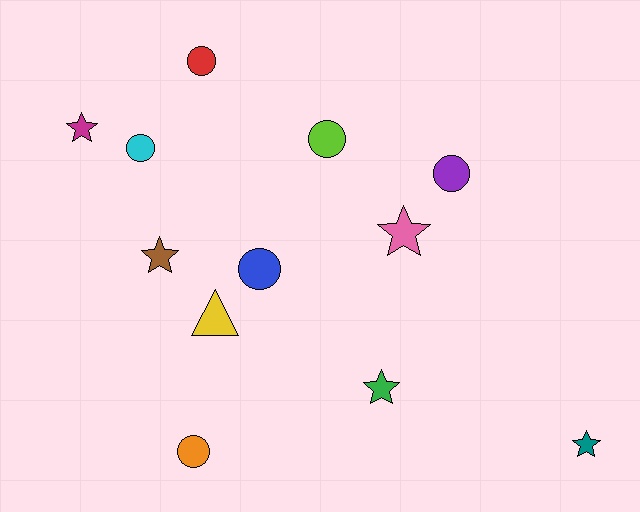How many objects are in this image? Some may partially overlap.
There are 12 objects.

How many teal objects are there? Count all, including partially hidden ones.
There is 1 teal object.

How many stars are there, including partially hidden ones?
There are 5 stars.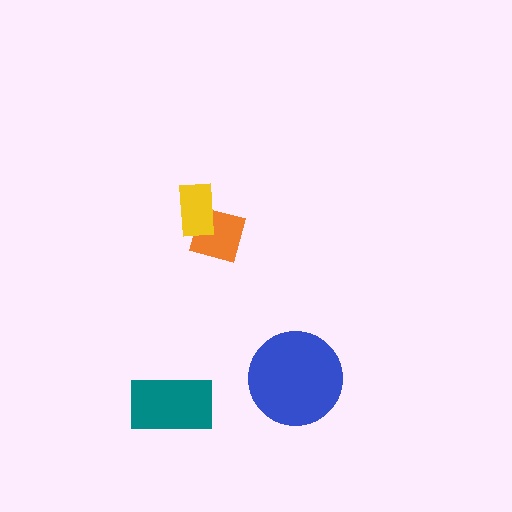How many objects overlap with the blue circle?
0 objects overlap with the blue circle.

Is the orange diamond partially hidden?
Yes, it is partially covered by another shape.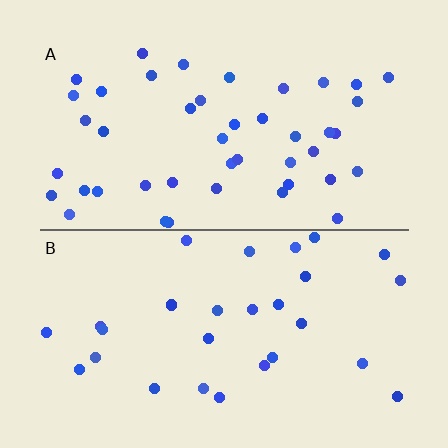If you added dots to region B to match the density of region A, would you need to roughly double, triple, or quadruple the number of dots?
Approximately double.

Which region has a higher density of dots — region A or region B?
A (the top).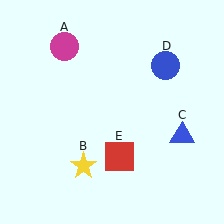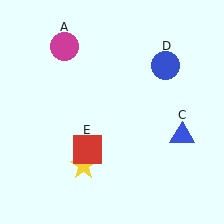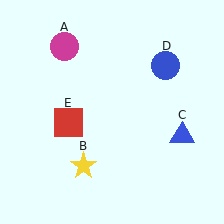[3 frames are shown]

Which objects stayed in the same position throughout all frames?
Magenta circle (object A) and yellow star (object B) and blue triangle (object C) and blue circle (object D) remained stationary.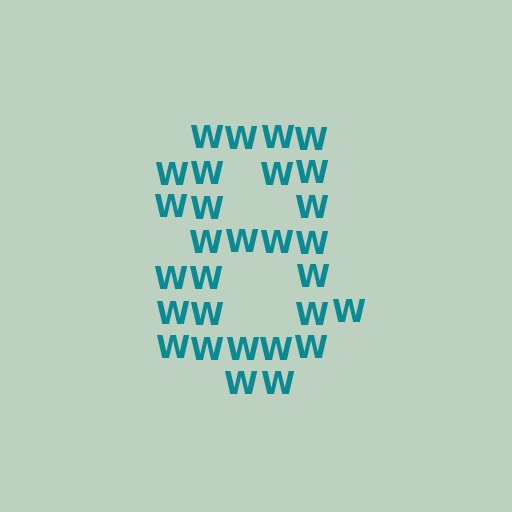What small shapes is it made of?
It is made of small letter W's.